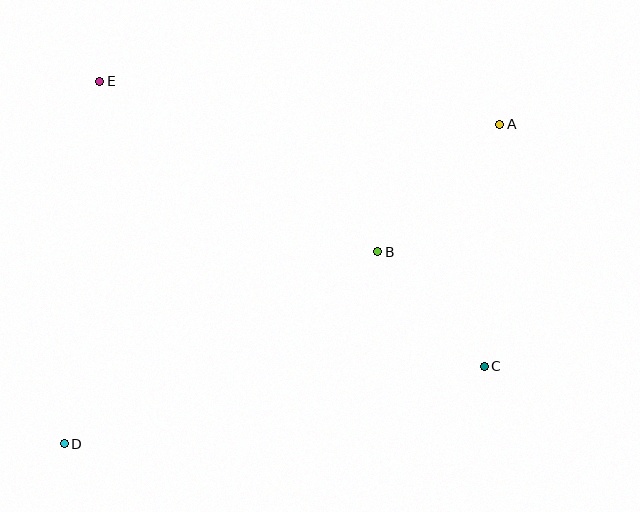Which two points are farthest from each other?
Points A and D are farthest from each other.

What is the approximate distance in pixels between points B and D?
The distance between B and D is approximately 368 pixels.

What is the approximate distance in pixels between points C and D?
The distance between C and D is approximately 427 pixels.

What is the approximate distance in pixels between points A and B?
The distance between A and B is approximately 176 pixels.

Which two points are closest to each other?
Points B and C are closest to each other.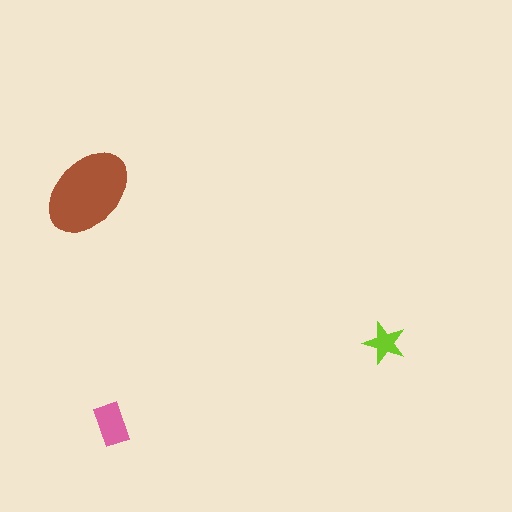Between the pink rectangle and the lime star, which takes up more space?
The pink rectangle.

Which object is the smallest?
The lime star.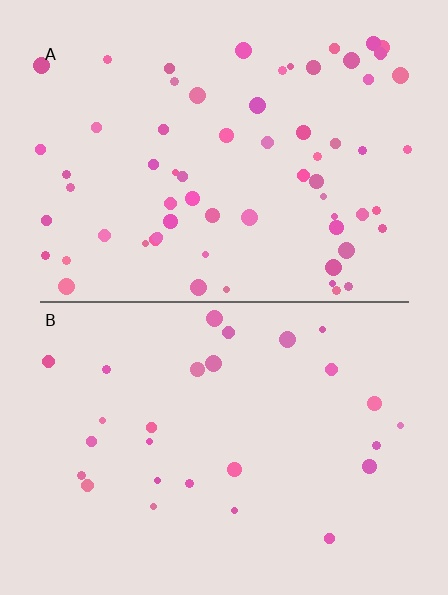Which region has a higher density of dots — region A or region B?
A (the top).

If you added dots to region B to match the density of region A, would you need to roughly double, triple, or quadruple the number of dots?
Approximately double.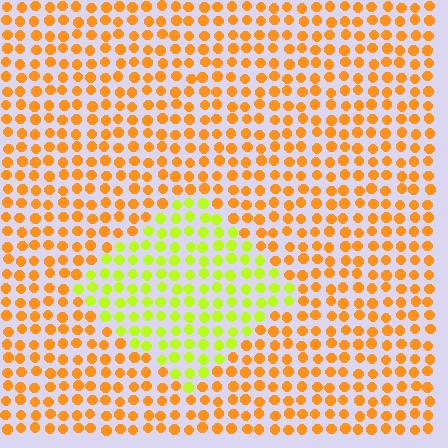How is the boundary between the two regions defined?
The boundary is defined purely by a slight shift in hue (about 46 degrees). Spacing, size, and orientation are identical on both sides.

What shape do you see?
I see a diamond.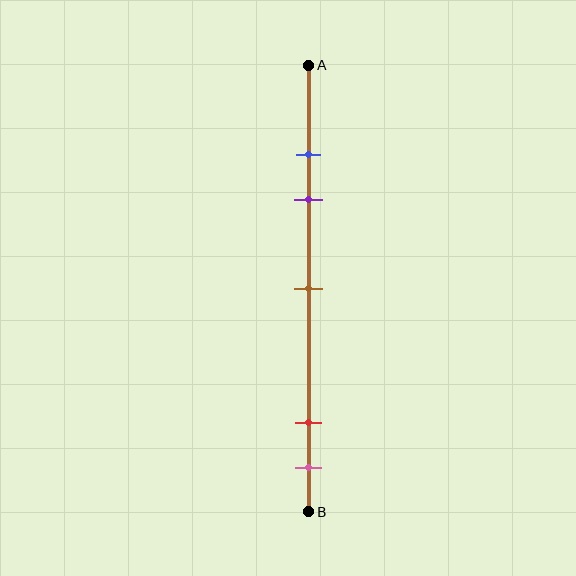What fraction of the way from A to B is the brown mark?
The brown mark is approximately 50% (0.5) of the way from A to B.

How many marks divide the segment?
There are 5 marks dividing the segment.